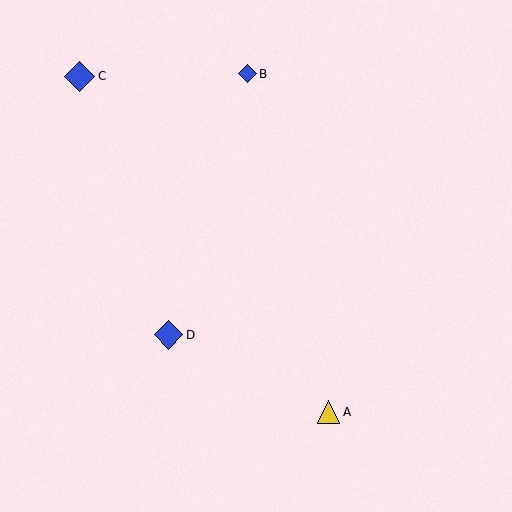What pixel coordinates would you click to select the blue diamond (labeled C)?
Click at (80, 76) to select the blue diamond C.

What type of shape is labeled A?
Shape A is a yellow triangle.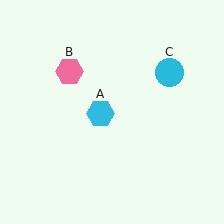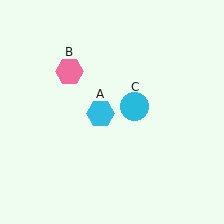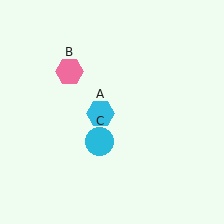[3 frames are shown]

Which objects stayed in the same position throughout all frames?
Cyan hexagon (object A) and pink hexagon (object B) remained stationary.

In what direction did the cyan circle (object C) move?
The cyan circle (object C) moved down and to the left.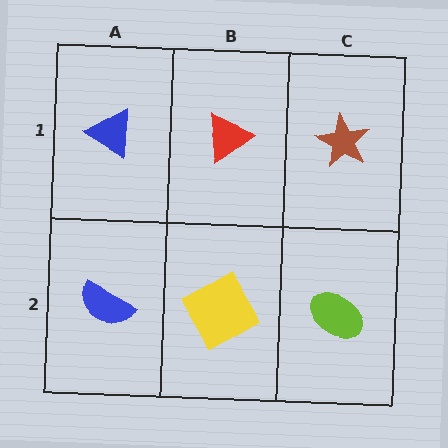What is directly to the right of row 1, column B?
A brown star.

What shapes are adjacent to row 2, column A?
A blue triangle (row 1, column A), a yellow square (row 2, column B).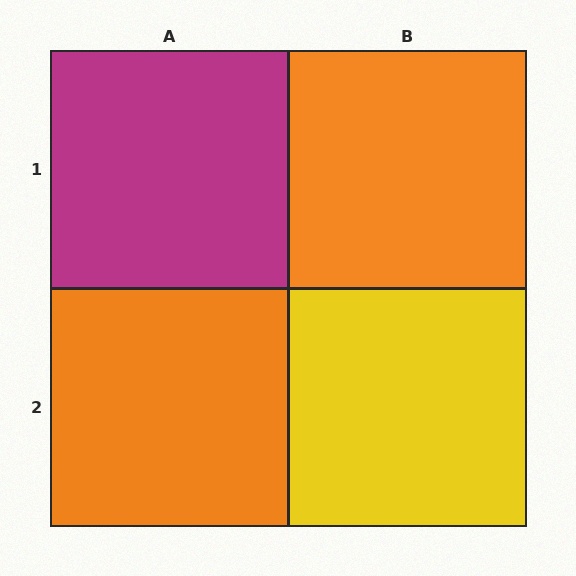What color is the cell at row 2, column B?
Yellow.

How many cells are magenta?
1 cell is magenta.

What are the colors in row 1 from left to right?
Magenta, orange.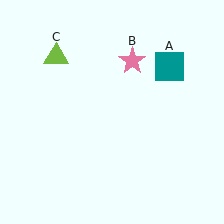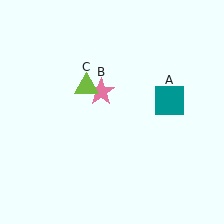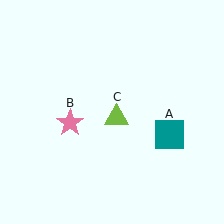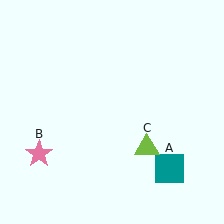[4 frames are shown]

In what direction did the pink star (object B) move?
The pink star (object B) moved down and to the left.